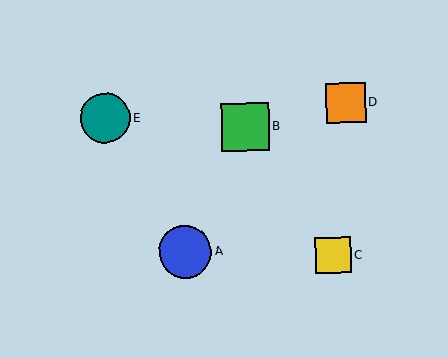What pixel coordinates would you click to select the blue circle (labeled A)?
Click at (185, 252) to select the blue circle A.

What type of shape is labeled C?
Shape C is a yellow square.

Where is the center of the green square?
The center of the green square is at (245, 127).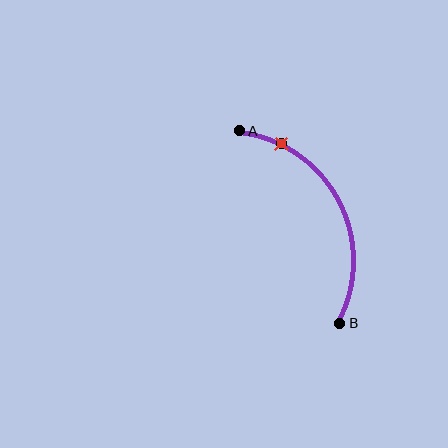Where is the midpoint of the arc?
The arc midpoint is the point on the curve farthest from the straight line joining A and B. It sits to the right of that line.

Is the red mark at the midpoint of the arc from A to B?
No. The red mark lies on the arc but is closer to endpoint A. The arc midpoint would be at the point on the curve equidistant along the arc from both A and B.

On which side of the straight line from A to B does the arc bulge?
The arc bulges to the right of the straight line connecting A and B.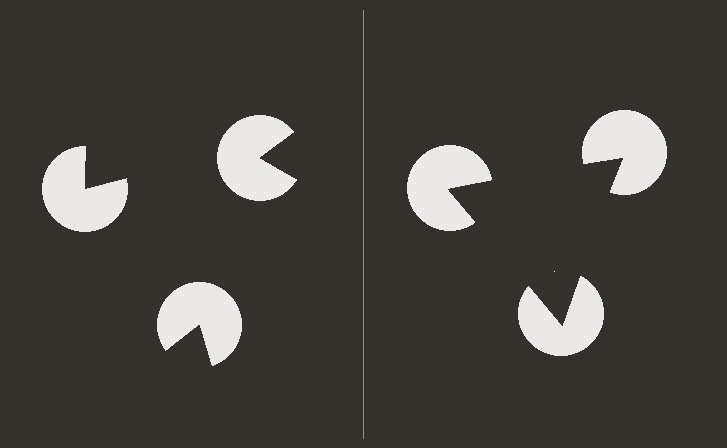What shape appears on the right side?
An illusory triangle.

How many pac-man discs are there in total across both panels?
6 — 3 on each side.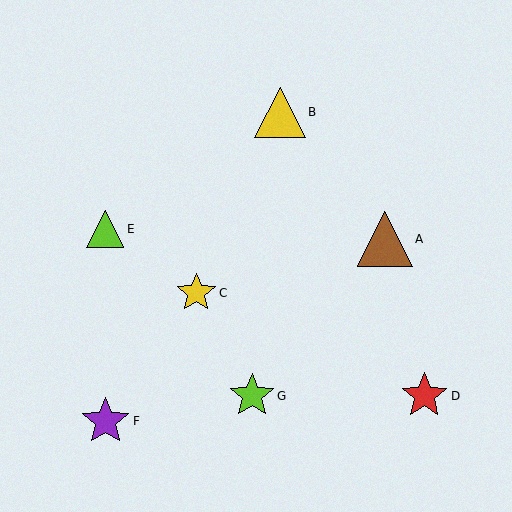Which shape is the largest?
The brown triangle (labeled A) is the largest.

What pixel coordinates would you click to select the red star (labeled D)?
Click at (424, 396) to select the red star D.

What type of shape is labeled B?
Shape B is a yellow triangle.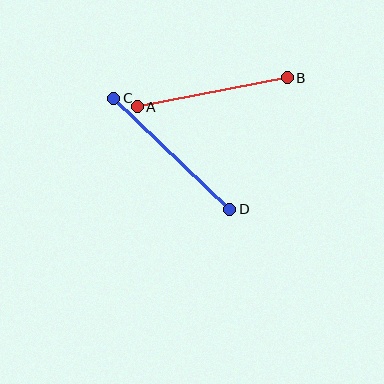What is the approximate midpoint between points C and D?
The midpoint is at approximately (172, 154) pixels.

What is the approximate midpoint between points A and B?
The midpoint is at approximately (212, 92) pixels.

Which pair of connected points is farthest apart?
Points C and D are farthest apart.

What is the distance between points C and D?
The distance is approximately 160 pixels.